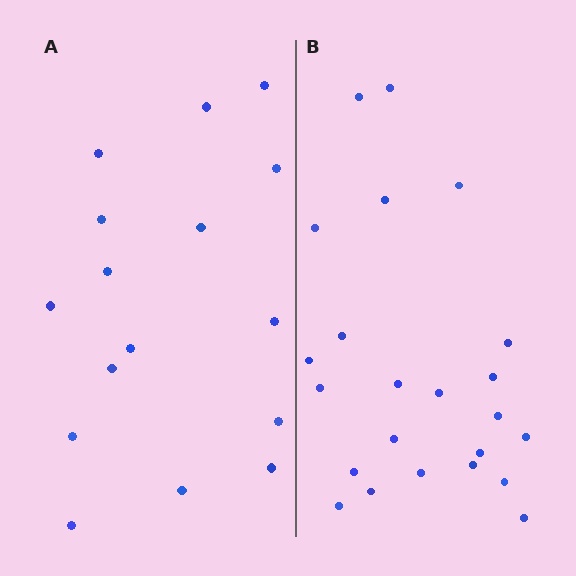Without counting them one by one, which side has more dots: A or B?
Region B (the right region) has more dots.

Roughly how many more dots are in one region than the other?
Region B has roughly 8 or so more dots than region A.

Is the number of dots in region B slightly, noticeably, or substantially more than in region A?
Region B has noticeably more, but not dramatically so. The ratio is roughly 1.4 to 1.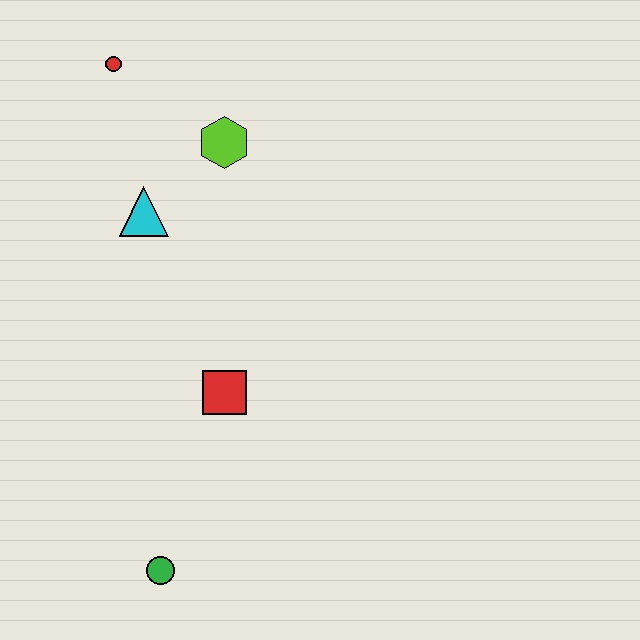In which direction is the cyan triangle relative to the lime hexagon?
The cyan triangle is to the left of the lime hexagon.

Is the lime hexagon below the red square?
No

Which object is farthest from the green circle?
The red circle is farthest from the green circle.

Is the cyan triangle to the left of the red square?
Yes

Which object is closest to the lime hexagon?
The cyan triangle is closest to the lime hexagon.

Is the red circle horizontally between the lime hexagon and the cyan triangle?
No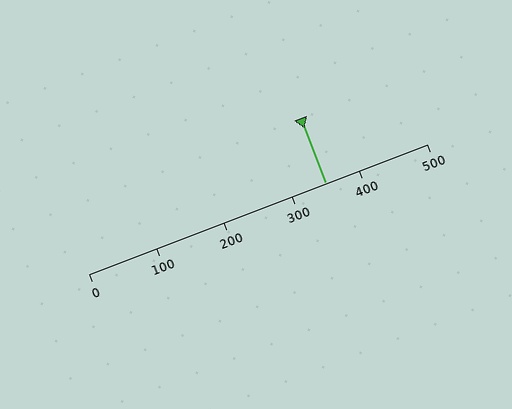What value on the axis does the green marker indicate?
The marker indicates approximately 350.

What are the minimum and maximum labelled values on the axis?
The axis runs from 0 to 500.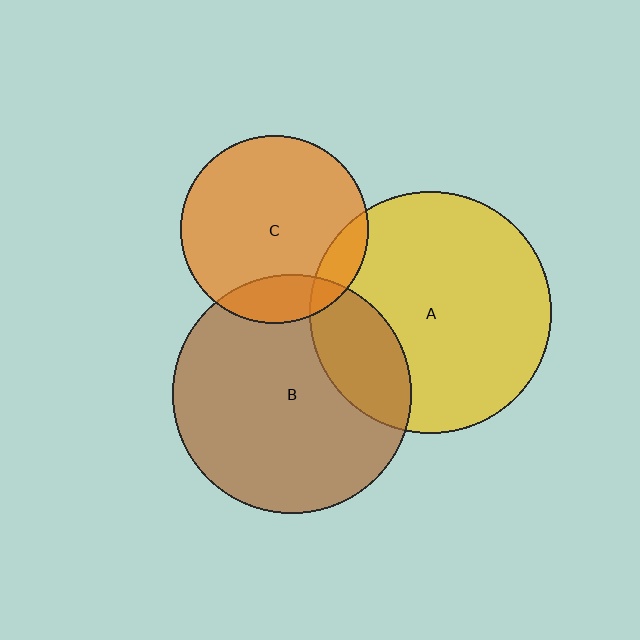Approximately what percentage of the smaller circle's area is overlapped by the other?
Approximately 10%.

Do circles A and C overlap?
Yes.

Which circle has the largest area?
Circle A (yellow).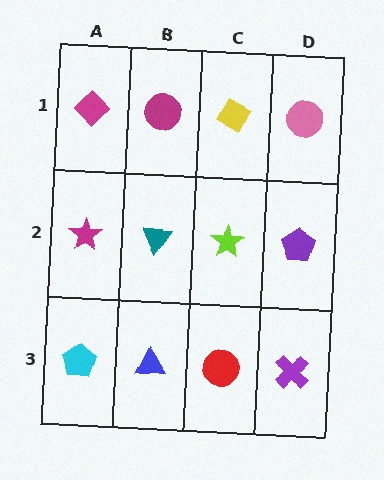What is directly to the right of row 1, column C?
A pink circle.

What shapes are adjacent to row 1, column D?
A purple pentagon (row 2, column D), a yellow diamond (row 1, column C).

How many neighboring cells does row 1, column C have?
3.